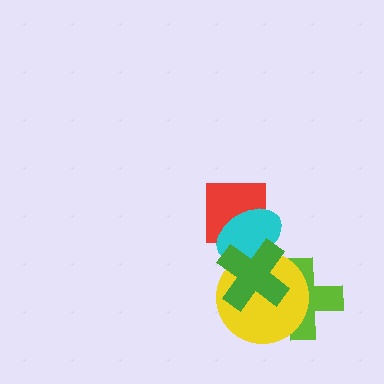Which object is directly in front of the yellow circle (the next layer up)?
The cyan ellipse is directly in front of the yellow circle.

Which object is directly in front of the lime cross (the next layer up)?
The yellow circle is directly in front of the lime cross.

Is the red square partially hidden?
Yes, it is partially covered by another shape.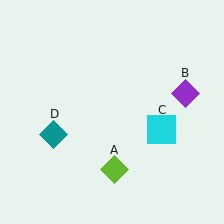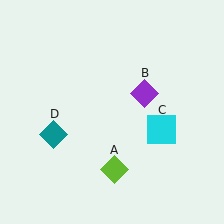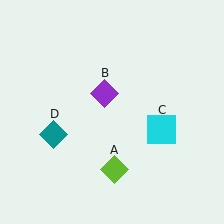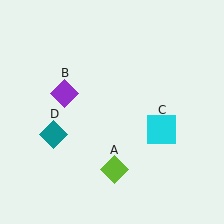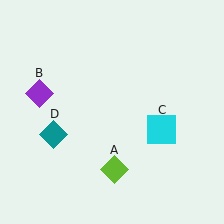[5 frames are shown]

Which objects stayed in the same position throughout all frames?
Lime diamond (object A) and cyan square (object C) and teal diamond (object D) remained stationary.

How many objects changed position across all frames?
1 object changed position: purple diamond (object B).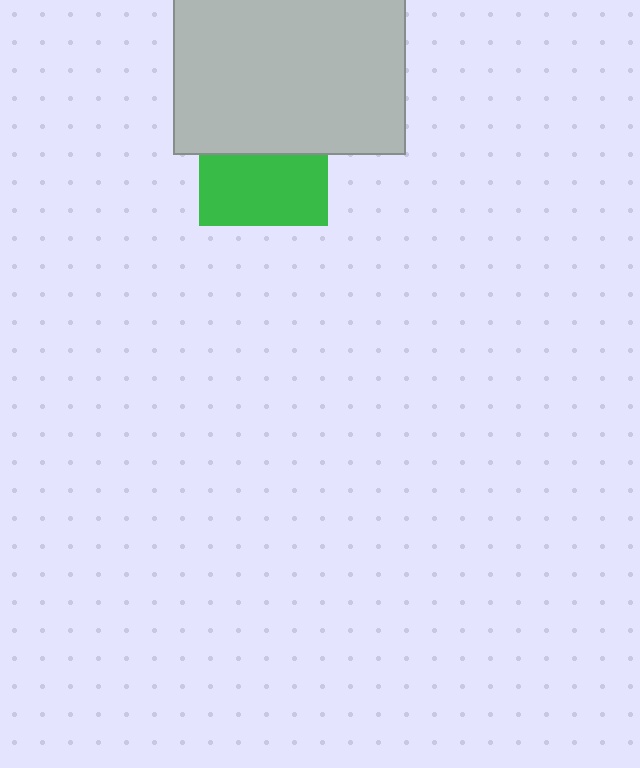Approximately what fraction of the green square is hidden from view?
Roughly 46% of the green square is hidden behind the light gray rectangle.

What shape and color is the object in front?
The object in front is a light gray rectangle.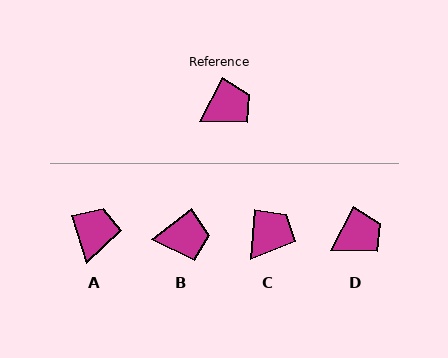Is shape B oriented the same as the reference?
No, it is off by about 25 degrees.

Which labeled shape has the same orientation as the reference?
D.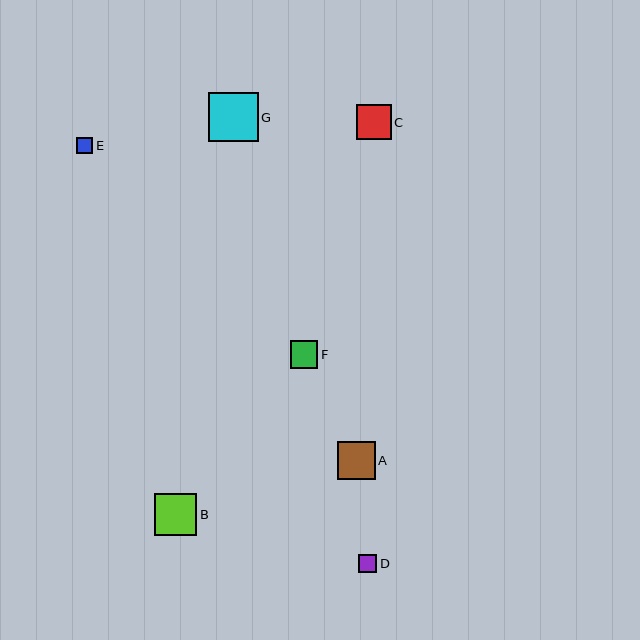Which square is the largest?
Square G is the largest with a size of approximately 49 pixels.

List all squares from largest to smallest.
From largest to smallest: G, B, A, C, F, D, E.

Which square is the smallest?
Square E is the smallest with a size of approximately 16 pixels.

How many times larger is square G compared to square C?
Square G is approximately 1.4 times the size of square C.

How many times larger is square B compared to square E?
Square B is approximately 2.6 times the size of square E.